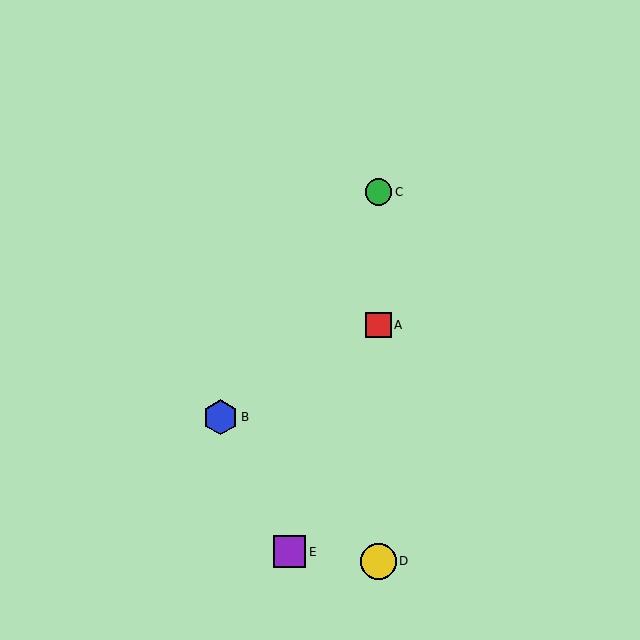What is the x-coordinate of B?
Object B is at x≈220.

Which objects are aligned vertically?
Objects A, C, D are aligned vertically.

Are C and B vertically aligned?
No, C is at x≈379 and B is at x≈220.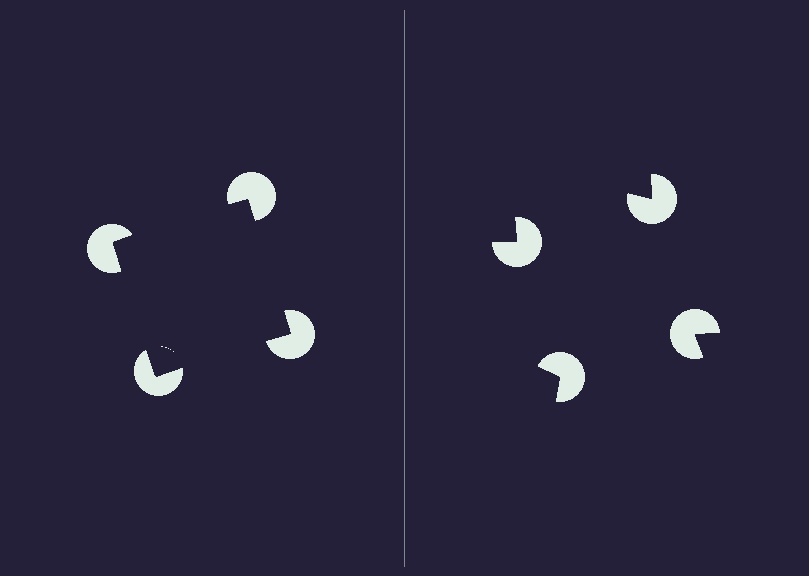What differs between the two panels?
The pac-man discs are positioned identically on both sides; only the wedge orientations differ. On the left they align to a square; on the right they are misaligned.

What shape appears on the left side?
An illusory square.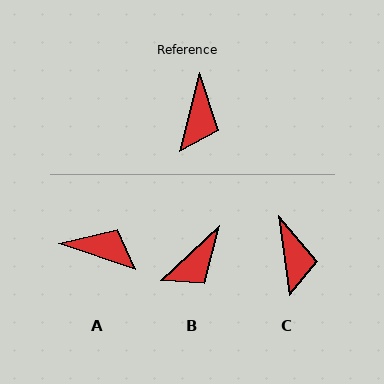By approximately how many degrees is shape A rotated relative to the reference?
Approximately 85 degrees counter-clockwise.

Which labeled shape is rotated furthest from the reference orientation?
A, about 85 degrees away.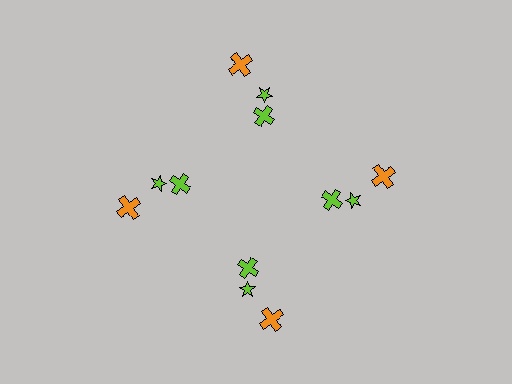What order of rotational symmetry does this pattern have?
This pattern has 4-fold rotational symmetry.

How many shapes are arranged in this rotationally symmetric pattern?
There are 12 shapes, arranged in 4 groups of 3.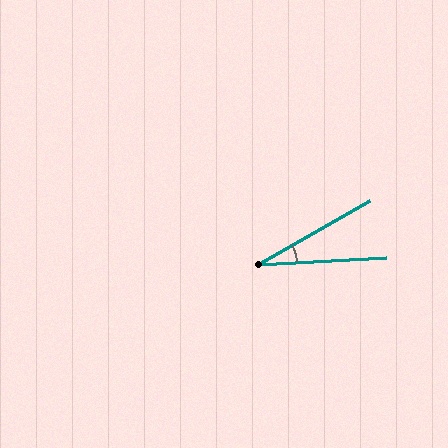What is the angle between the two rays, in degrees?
Approximately 26 degrees.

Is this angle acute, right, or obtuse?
It is acute.